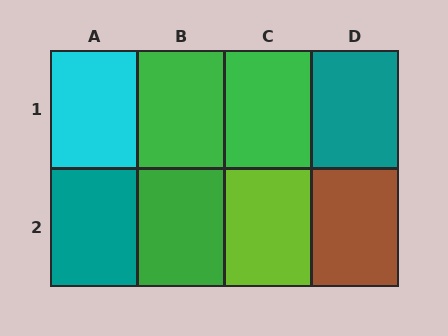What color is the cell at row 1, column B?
Green.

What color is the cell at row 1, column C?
Green.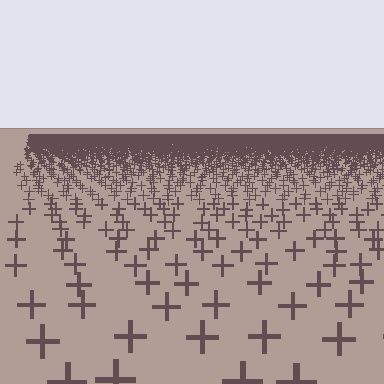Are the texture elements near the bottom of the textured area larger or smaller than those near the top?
Larger. Near the bottom, elements are closer to the viewer and appear at a bigger on-screen size.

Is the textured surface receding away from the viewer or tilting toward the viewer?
The surface is receding away from the viewer. Texture elements get smaller and denser toward the top.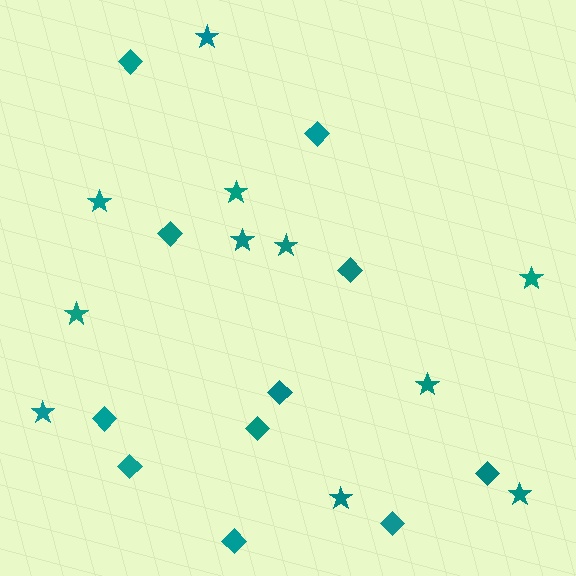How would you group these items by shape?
There are 2 groups: one group of stars (11) and one group of diamonds (11).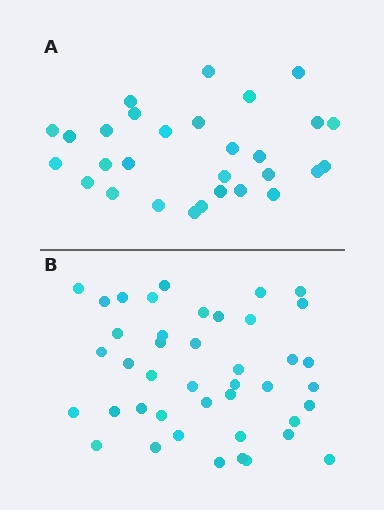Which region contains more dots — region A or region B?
Region B (the bottom region) has more dots.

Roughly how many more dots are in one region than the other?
Region B has approximately 15 more dots than region A.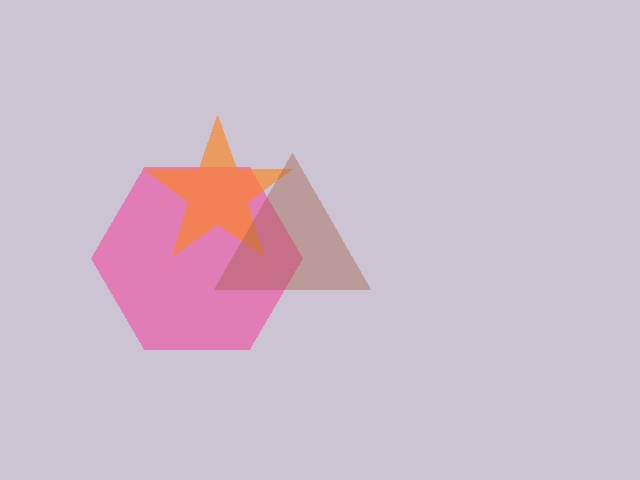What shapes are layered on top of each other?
The layered shapes are: a pink hexagon, an orange star, a brown triangle.